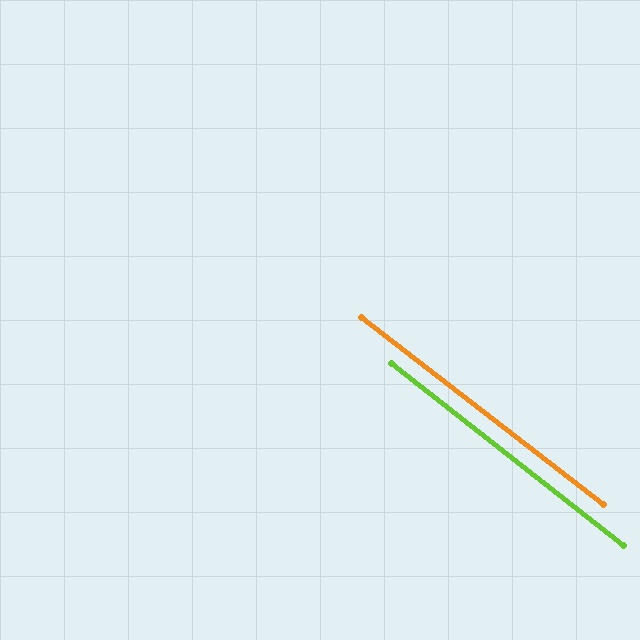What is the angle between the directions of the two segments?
Approximately 0 degrees.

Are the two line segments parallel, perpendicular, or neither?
Parallel — their directions differ by only 0.3°.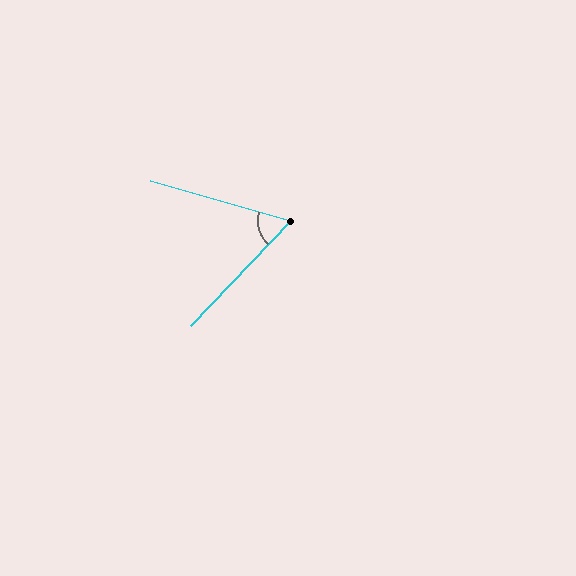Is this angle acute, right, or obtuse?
It is acute.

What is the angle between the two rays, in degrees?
Approximately 62 degrees.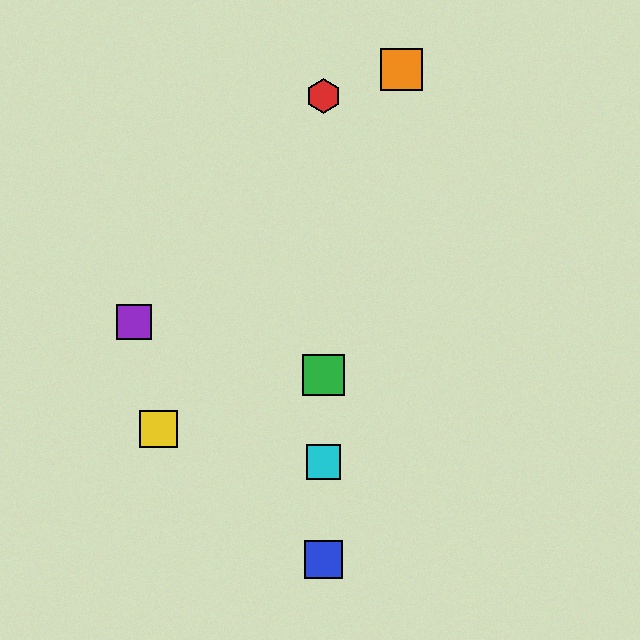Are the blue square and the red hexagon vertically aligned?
Yes, both are at x≈324.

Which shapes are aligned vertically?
The red hexagon, the blue square, the green square, the cyan square are aligned vertically.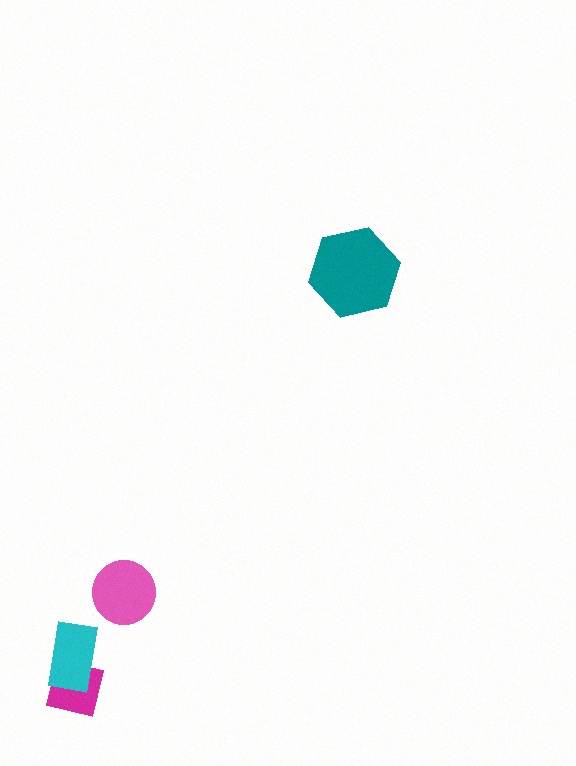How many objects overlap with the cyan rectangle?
1 object overlaps with the cyan rectangle.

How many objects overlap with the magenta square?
1 object overlaps with the magenta square.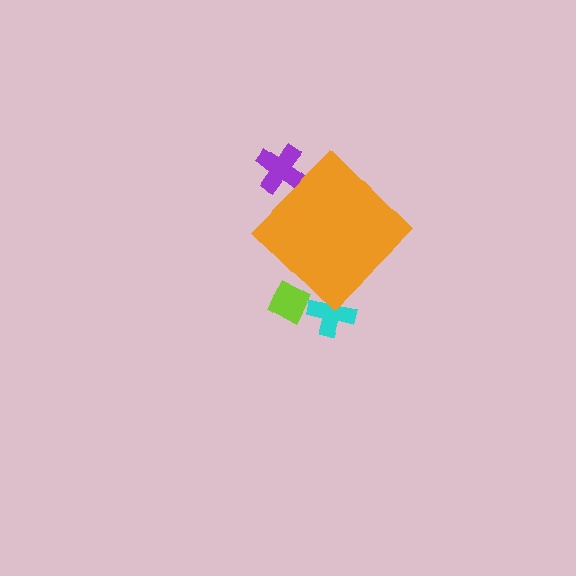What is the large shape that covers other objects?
An orange diamond.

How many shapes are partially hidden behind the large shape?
3 shapes are partially hidden.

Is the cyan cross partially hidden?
Yes, the cyan cross is partially hidden behind the orange diamond.